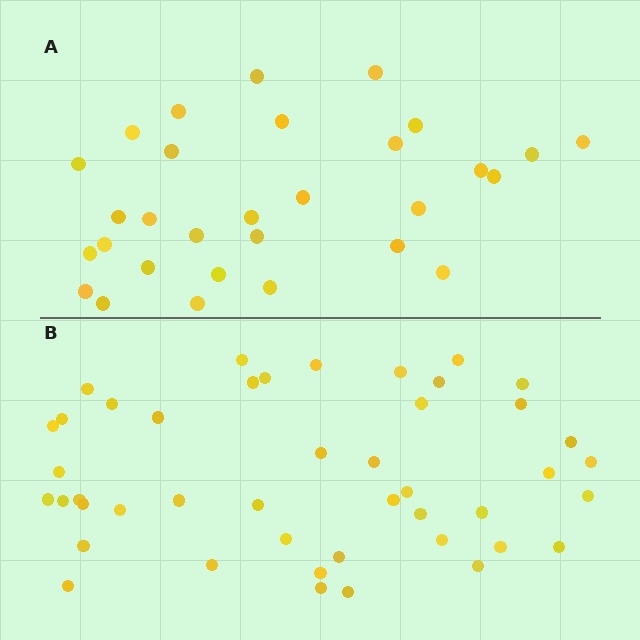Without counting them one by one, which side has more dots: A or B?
Region B (the bottom region) has more dots.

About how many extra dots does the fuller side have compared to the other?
Region B has approximately 15 more dots than region A.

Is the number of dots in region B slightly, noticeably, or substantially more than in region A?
Region B has substantially more. The ratio is roughly 1.5 to 1.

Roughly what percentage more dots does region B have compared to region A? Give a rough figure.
About 50% more.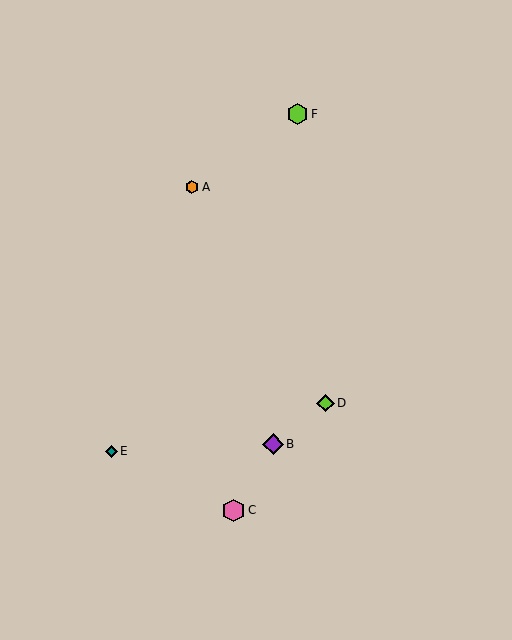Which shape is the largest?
The pink hexagon (labeled C) is the largest.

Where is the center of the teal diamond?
The center of the teal diamond is at (111, 451).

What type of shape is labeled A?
Shape A is an orange hexagon.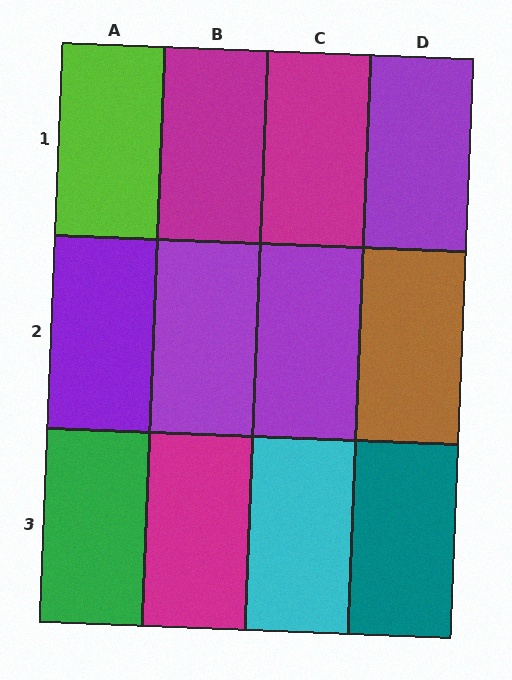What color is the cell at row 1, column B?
Magenta.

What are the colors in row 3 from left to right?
Green, magenta, cyan, teal.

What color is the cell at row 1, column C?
Magenta.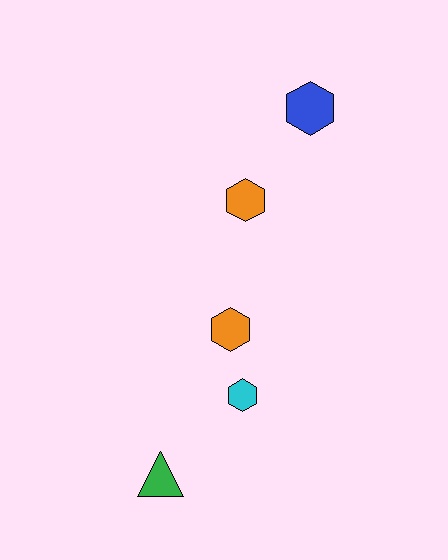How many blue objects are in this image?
There is 1 blue object.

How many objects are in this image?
There are 5 objects.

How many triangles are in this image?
There is 1 triangle.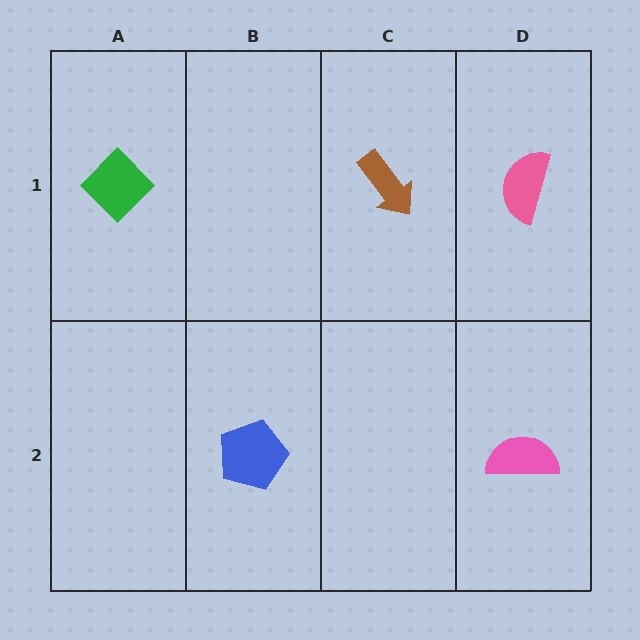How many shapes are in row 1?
3 shapes.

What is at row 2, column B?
A blue pentagon.